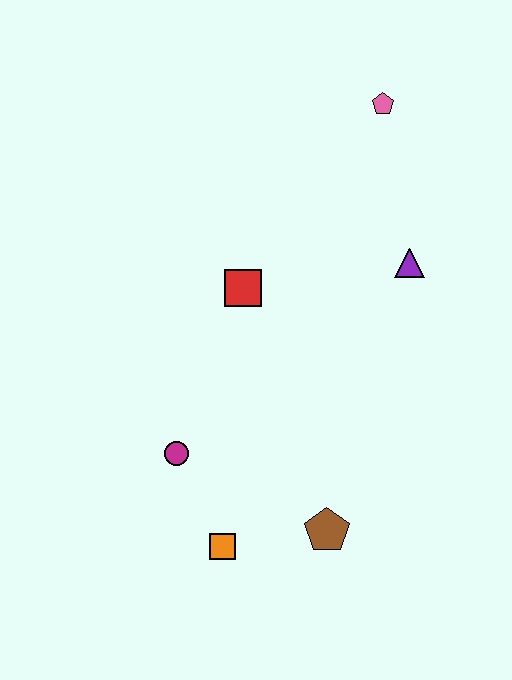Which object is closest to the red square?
The purple triangle is closest to the red square.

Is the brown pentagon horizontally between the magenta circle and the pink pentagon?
Yes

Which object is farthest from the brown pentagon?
The pink pentagon is farthest from the brown pentagon.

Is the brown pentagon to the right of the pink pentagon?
No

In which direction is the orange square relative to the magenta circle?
The orange square is below the magenta circle.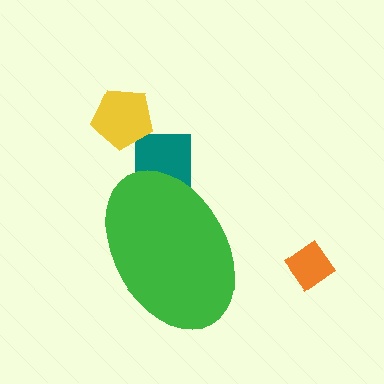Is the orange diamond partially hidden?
No, the orange diamond is fully visible.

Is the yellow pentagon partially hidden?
No, the yellow pentagon is fully visible.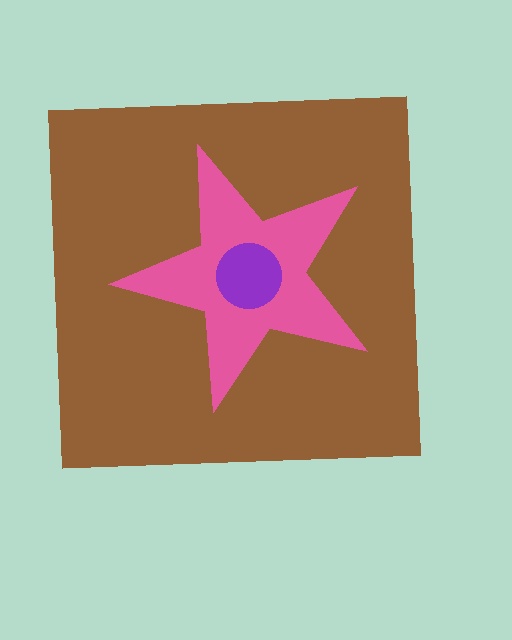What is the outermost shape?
The brown square.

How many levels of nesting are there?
3.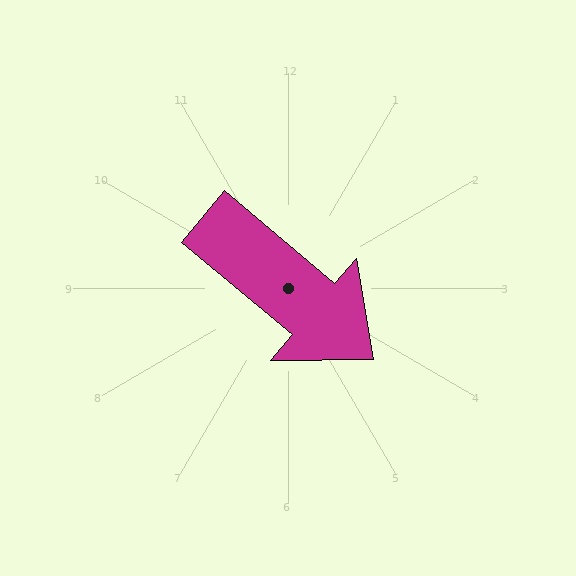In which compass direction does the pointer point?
Southeast.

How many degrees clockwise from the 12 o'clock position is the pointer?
Approximately 130 degrees.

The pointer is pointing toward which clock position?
Roughly 4 o'clock.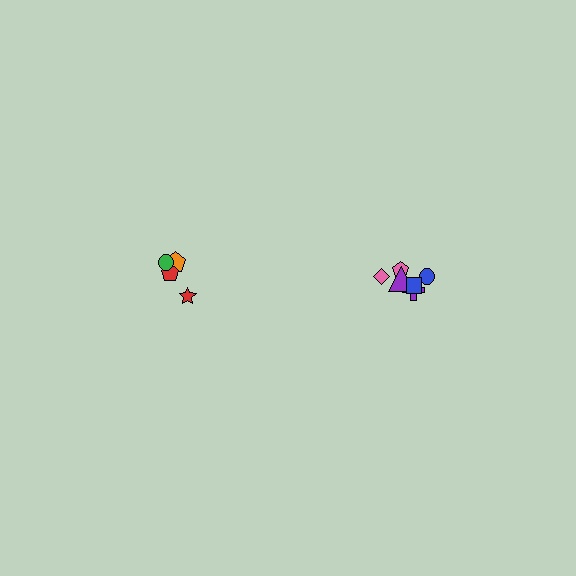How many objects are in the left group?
There are 4 objects.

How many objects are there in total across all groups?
There are 10 objects.